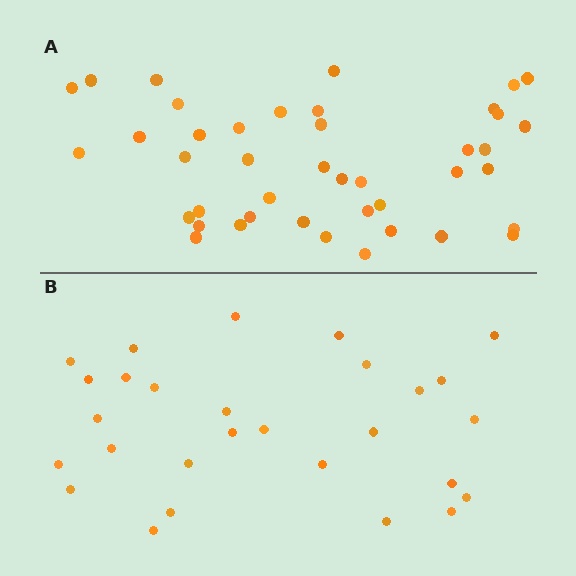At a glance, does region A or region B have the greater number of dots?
Region A (the top region) has more dots.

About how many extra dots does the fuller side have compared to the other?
Region A has approximately 15 more dots than region B.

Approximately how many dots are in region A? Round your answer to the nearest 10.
About 40 dots. (The exact count is 42, which rounds to 40.)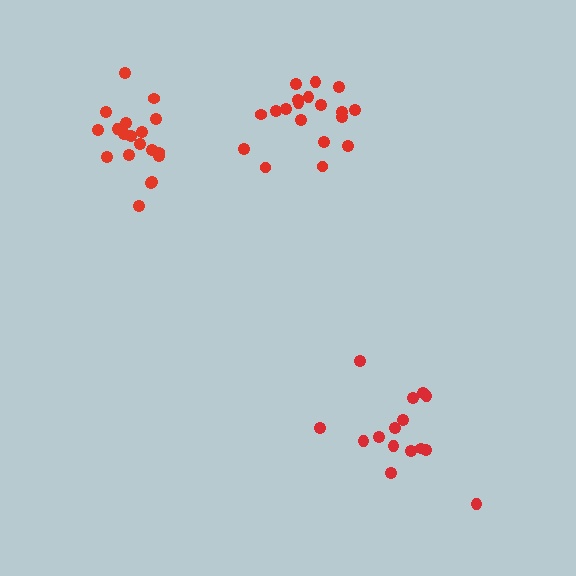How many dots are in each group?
Group 1: 19 dots, Group 2: 19 dots, Group 3: 15 dots (53 total).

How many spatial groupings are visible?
There are 3 spatial groupings.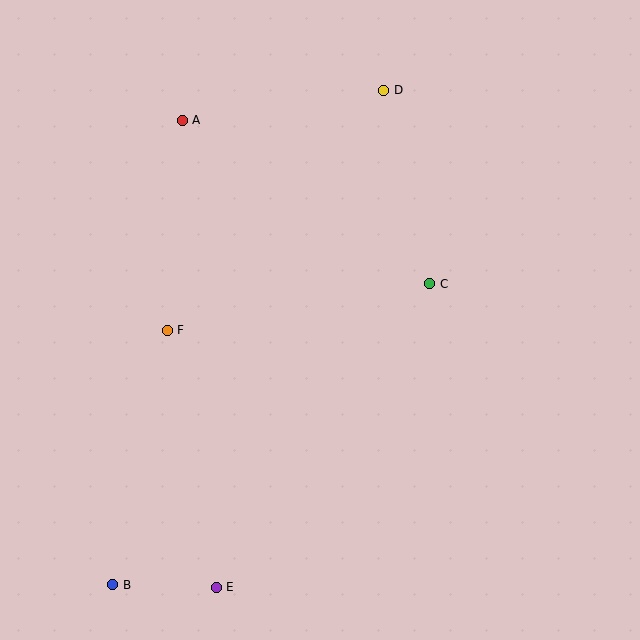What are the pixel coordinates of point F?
Point F is at (167, 330).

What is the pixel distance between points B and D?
The distance between B and D is 564 pixels.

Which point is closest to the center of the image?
Point C at (430, 284) is closest to the center.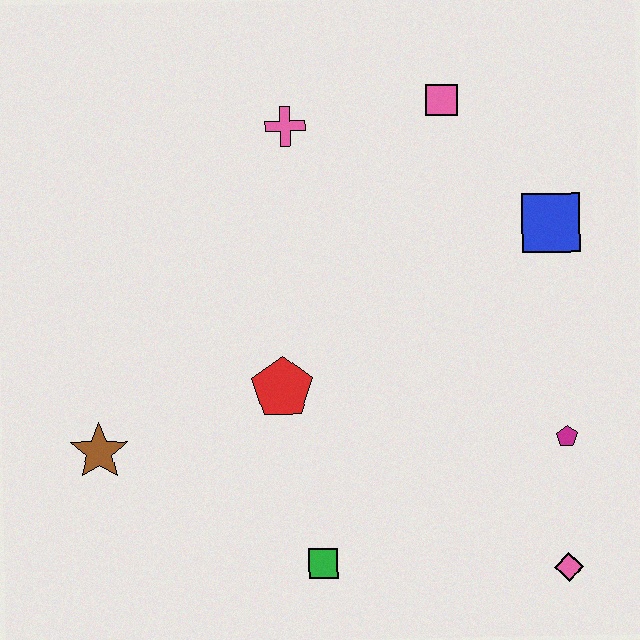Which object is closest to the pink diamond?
The magenta pentagon is closest to the pink diamond.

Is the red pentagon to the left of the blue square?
Yes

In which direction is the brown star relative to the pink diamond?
The brown star is to the left of the pink diamond.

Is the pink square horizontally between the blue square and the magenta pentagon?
No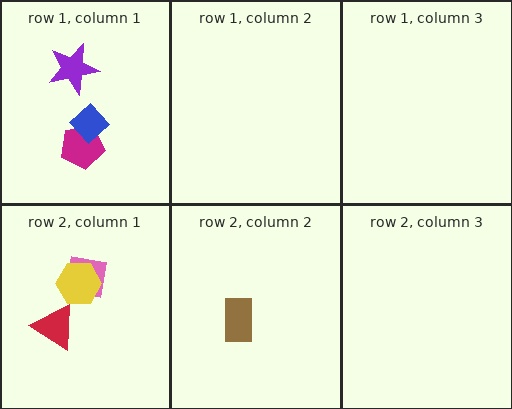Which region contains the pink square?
The row 2, column 1 region.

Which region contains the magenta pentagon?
The row 1, column 1 region.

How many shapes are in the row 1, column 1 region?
3.